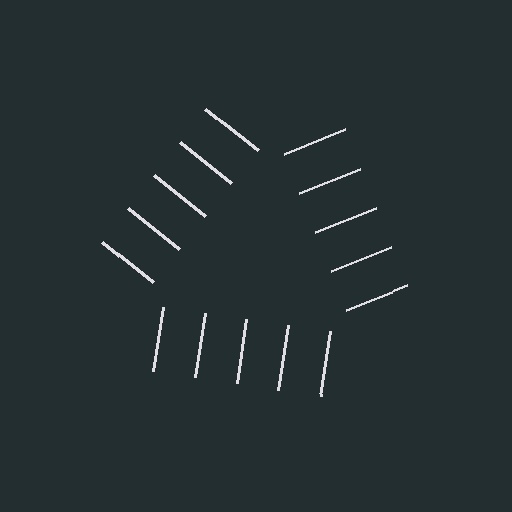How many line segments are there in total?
15 — 5 along each of the 3 edges.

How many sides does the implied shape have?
3 sides — the line-ends trace a triangle.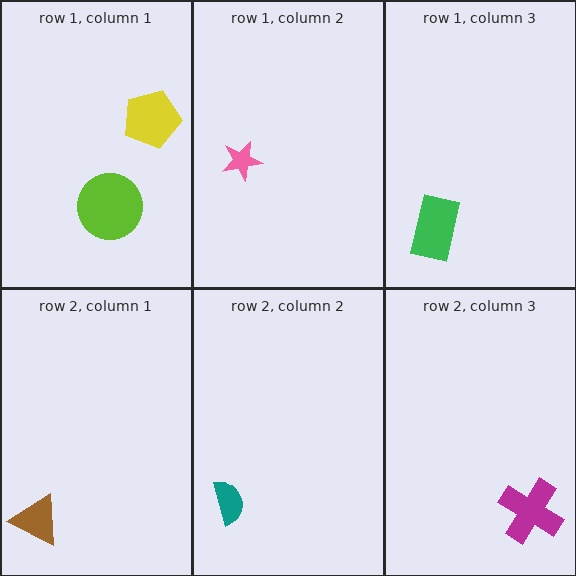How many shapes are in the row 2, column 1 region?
1.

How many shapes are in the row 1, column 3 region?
1.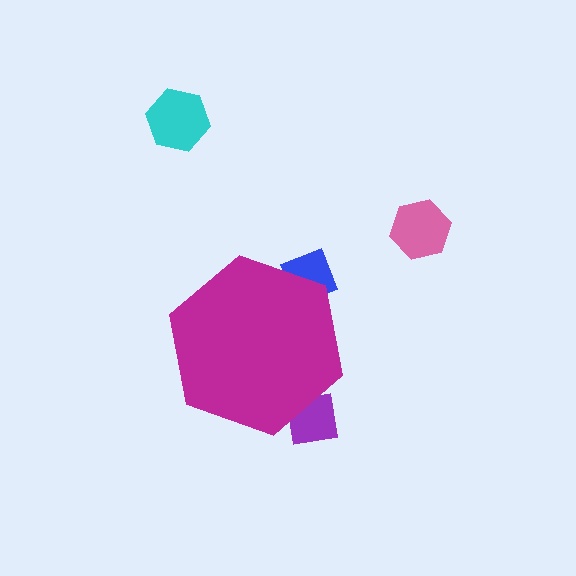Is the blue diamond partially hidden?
Yes, the blue diamond is partially hidden behind the magenta hexagon.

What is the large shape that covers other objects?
A magenta hexagon.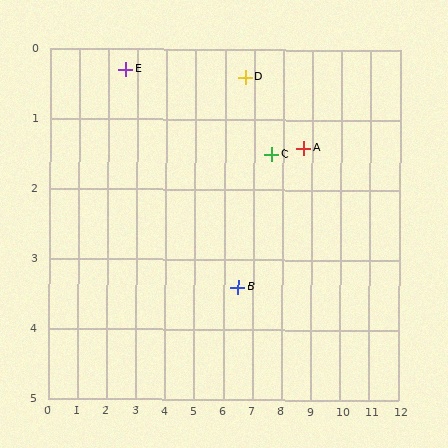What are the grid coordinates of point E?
Point E is at approximately (2.6, 0.3).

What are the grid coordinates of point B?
Point B is at approximately (6.5, 3.4).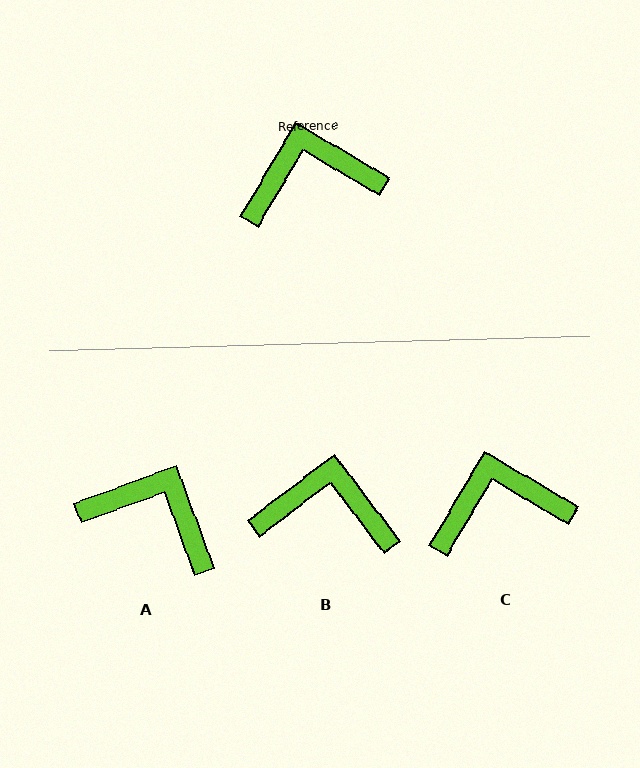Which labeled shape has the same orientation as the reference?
C.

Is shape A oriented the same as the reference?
No, it is off by about 39 degrees.